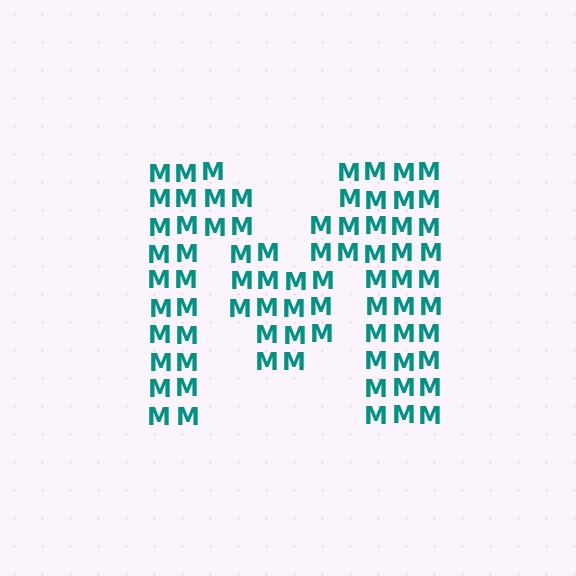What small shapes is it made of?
It is made of small letter M's.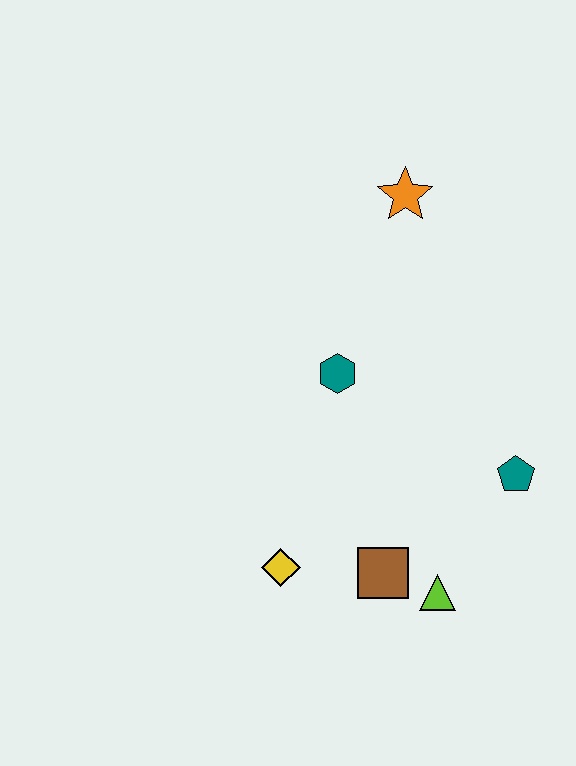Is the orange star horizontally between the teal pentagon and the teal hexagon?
Yes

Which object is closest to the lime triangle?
The brown square is closest to the lime triangle.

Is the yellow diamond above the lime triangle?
Yes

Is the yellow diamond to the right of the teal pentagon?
No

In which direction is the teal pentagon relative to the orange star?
The teal pentagon is below the orange star.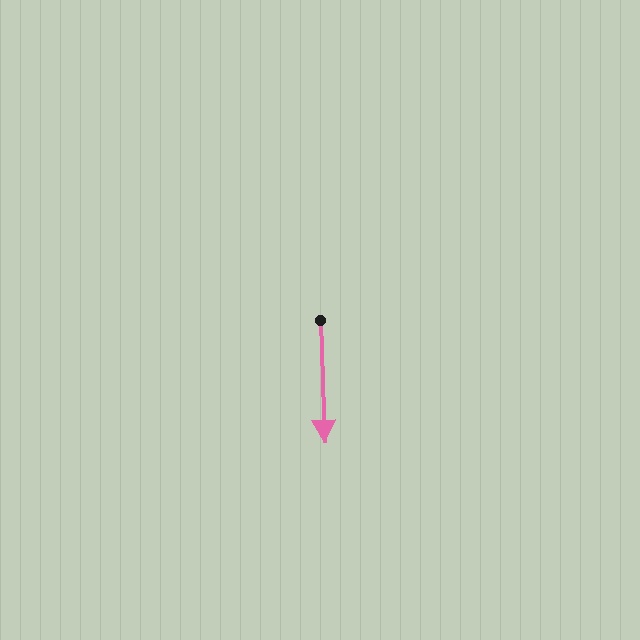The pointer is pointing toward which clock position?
Roughly 6 o'clock.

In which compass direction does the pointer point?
South.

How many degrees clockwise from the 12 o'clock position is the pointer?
Approximately 178 degrees.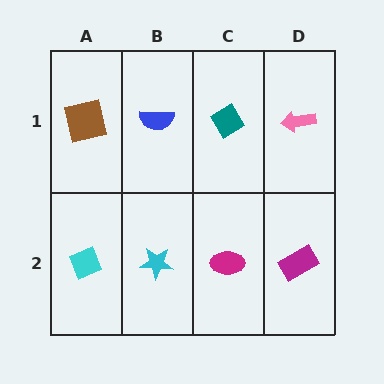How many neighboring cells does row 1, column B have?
3.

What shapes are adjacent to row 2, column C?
A teal diamond (row 1, column C), a cyan star (row 2, column B), a magenta rectangle (row 2, column D).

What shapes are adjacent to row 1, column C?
A magenta ellipse (row 2, column C), a blue semicircle (row 1, column B), a pink arrow (row 1, column D).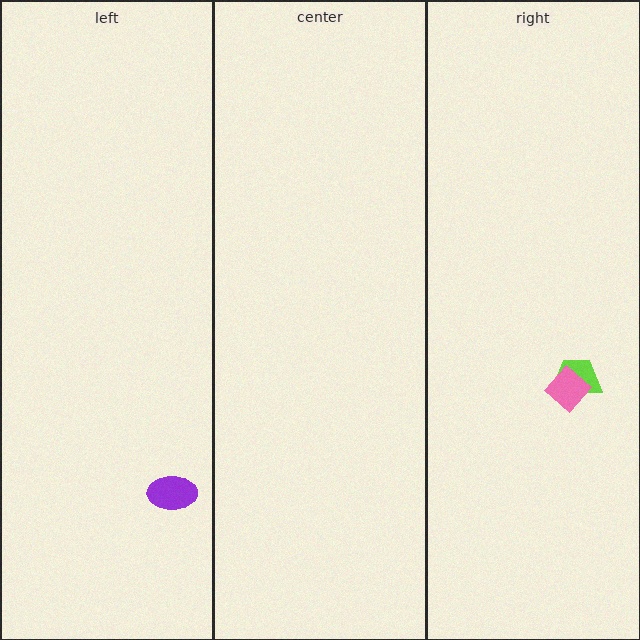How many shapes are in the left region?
1.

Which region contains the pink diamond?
The right region.